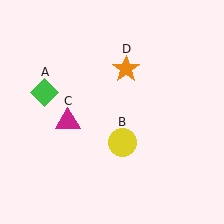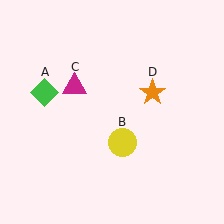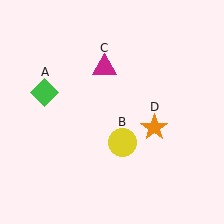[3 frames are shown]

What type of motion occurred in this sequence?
The magenta triangle (object C), orange star (object D) rotated clockwise around the center of the scene.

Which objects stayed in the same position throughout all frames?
Green diamond (object A) and yellow circle (object B) remained stationary.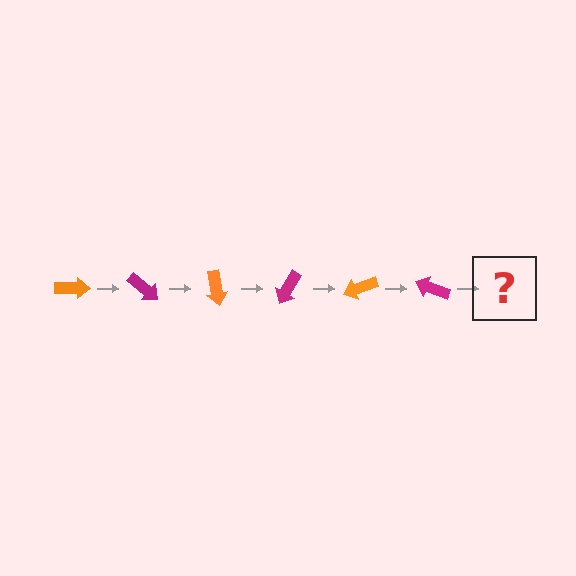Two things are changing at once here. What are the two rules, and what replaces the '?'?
The two rules are that it rotates 40 degrees each step and the color cycles through orange and magenta. The '?' should be an orange arrow, rotated 240 degrees from the start.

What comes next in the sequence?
The next element should be an orange arrow, rotated 240 degrees from the start.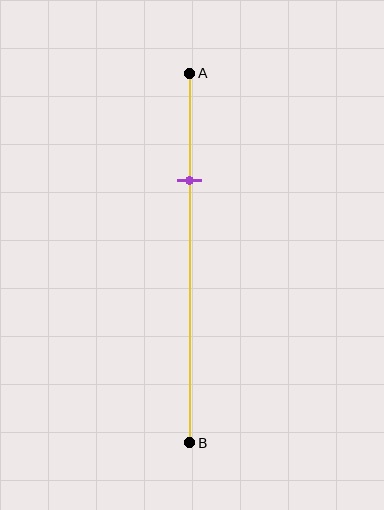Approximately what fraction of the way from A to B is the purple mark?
The purple mark is approximately 30% of the way from A to B.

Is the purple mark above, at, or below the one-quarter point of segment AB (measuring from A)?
The purple mark is below the one-quarter point of segment AB.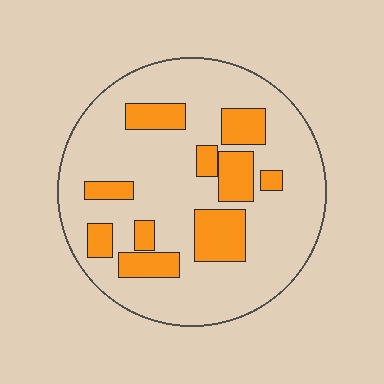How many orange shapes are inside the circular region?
10.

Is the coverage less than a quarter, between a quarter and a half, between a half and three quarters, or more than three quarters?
Less than a quarter.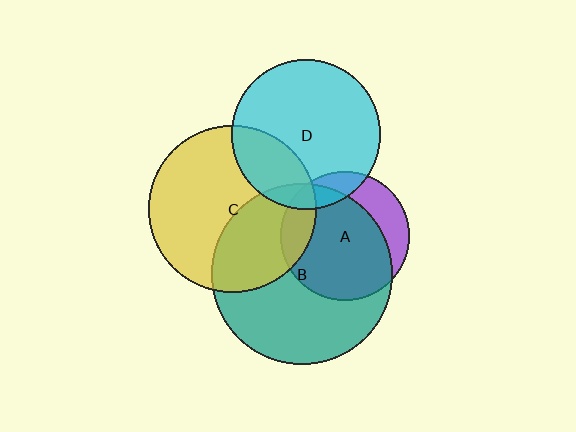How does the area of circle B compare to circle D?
Approximately 1.5 times.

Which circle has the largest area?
Circle B (teal).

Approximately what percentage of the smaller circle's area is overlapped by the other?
Approximately 25%.